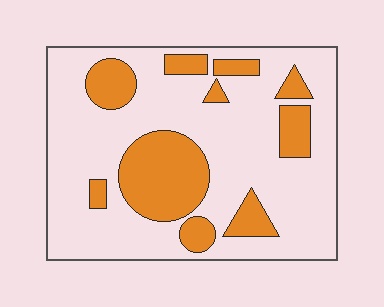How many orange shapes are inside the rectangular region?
10.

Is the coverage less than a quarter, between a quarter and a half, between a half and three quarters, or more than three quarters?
Between a quarter and a half.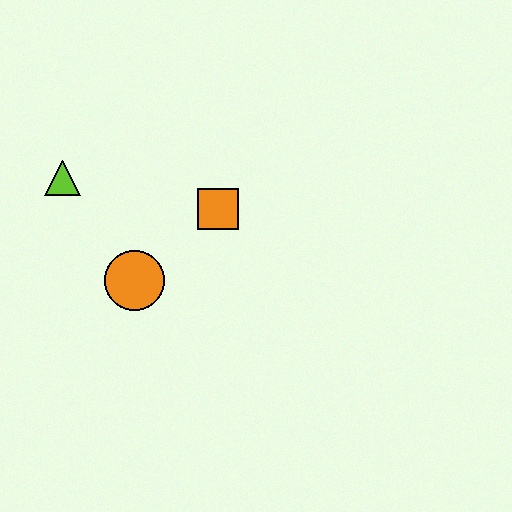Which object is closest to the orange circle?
The orange square is closest to the orange circle.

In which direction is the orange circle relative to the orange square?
The orange circle is to the left of the orange square.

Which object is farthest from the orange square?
The lime triangle is farthest from the orange square.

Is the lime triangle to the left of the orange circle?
Yes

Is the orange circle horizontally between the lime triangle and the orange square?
Yes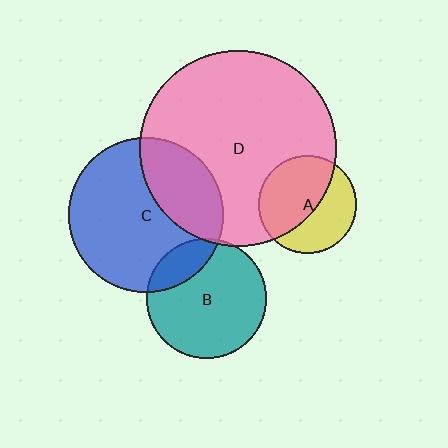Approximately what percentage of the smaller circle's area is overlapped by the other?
Approximately 20%.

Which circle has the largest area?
Circle D (pink).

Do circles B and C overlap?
Yes.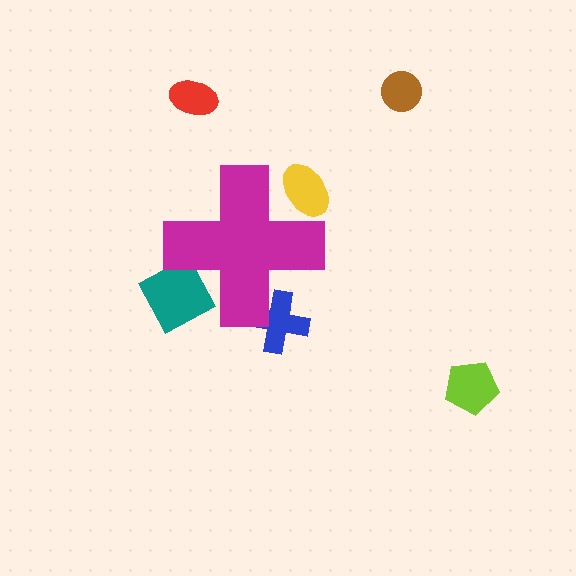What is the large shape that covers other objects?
A magenta cross.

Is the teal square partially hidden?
Yes, the teal square is partially hidden behind the magenta cross.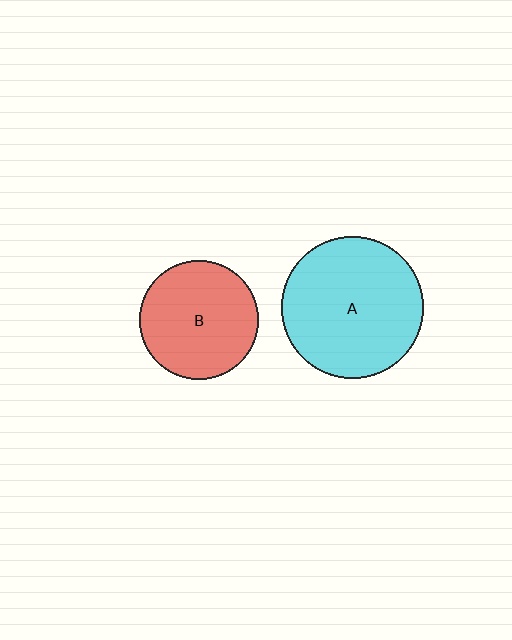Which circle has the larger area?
Circle A (cyan).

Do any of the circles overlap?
No, none of the circles overlap.